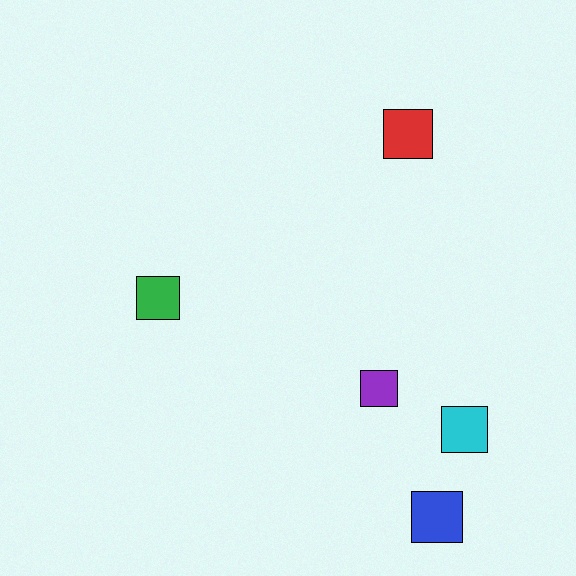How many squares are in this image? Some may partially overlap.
There are 5 squares.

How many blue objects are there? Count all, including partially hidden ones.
There is 1 blue object.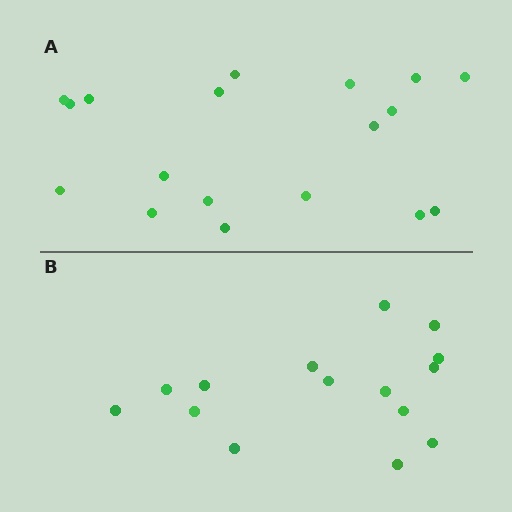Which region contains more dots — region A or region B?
Region A (the top region) has more dots.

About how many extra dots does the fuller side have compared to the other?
Region A has just a few more — roughly 2 or 3 more dots than region B.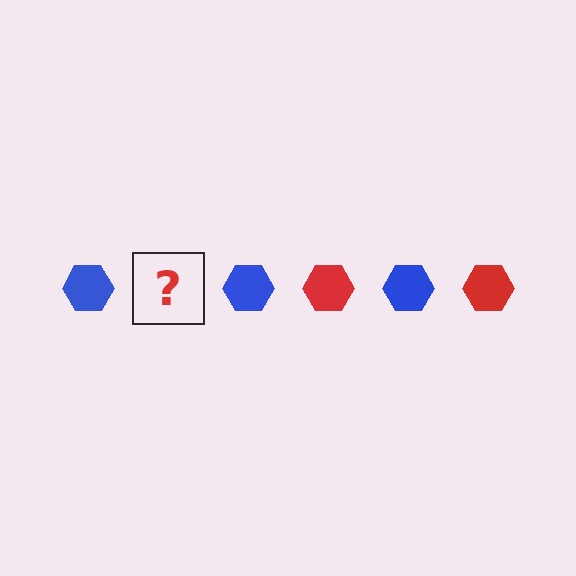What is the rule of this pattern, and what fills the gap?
The rule is that the pattern cycles through blue, red hexagons. The gap should be filled with a red hexagon.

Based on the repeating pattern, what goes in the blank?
The blank should be a red hexagon.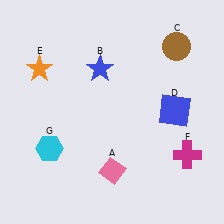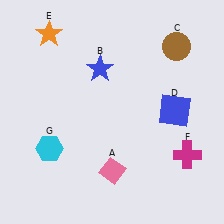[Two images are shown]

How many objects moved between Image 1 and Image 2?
1 object moved between the two images.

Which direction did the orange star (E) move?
The orange star (E) moved up.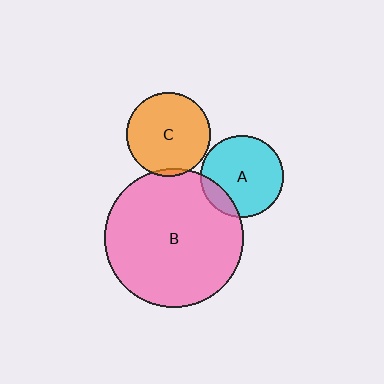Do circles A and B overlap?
Yes.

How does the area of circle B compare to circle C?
Approximately 2.7 times.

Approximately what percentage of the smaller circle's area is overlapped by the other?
Approximately 15%.